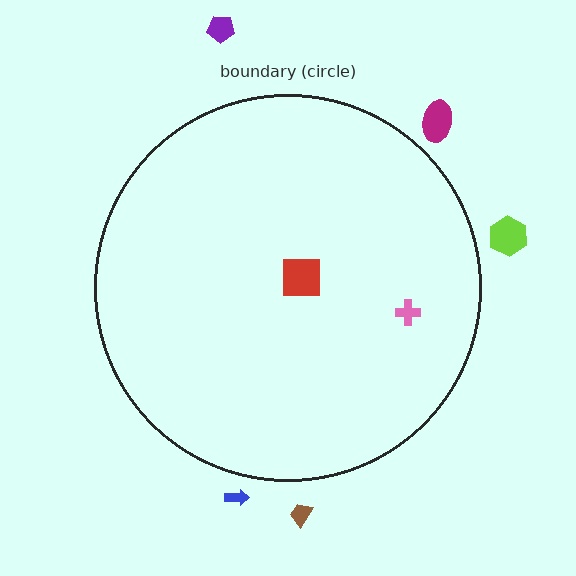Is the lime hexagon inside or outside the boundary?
Outside.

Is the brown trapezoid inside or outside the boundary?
Outside.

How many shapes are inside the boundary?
2 inside, 5 outside.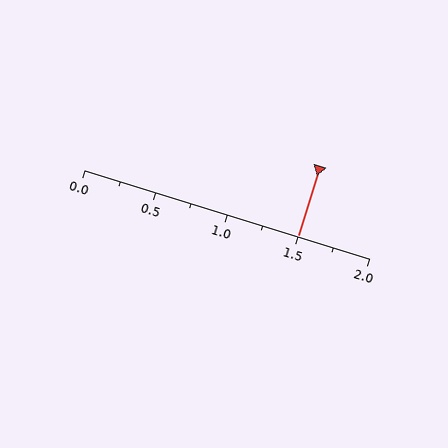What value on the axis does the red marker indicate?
The marker indicates approximately 1.5.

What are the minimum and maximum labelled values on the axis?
The axis runs from 0.0 to 2.0.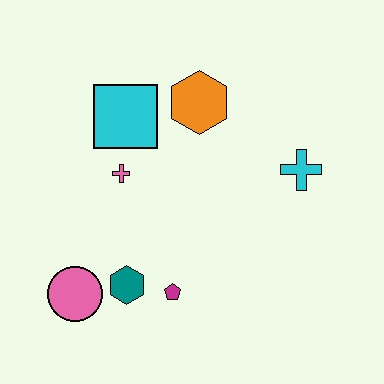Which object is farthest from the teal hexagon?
The cyan cross is farthest from the teal hexagon.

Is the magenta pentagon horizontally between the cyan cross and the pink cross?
Yes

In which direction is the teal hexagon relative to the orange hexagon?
The teal hexagon is below the orange hexagon.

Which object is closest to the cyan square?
The pink cross is closest to the cyan square.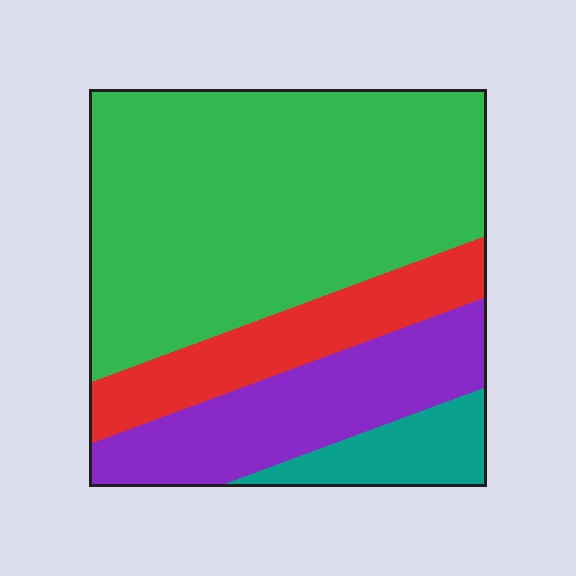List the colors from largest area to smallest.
From largest to smallest: green, purple, red, teal.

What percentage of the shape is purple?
Purple takes up about one fifth (1/5) of the shape.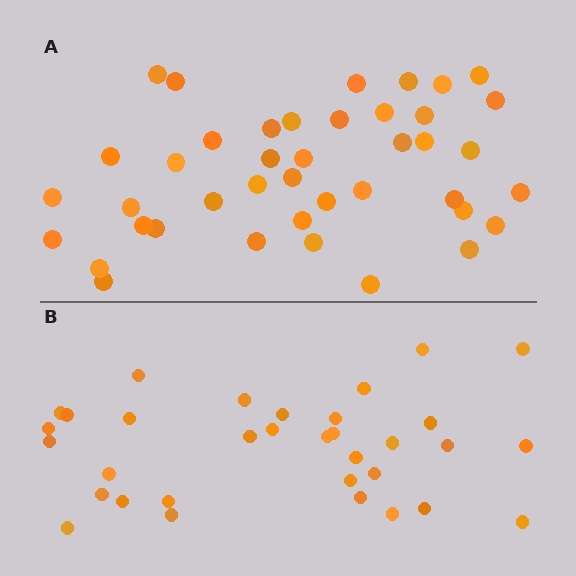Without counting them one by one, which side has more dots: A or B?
Region A (the top region) has more dots.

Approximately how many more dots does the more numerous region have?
Region A has roughly 8 or so more dots than region B.